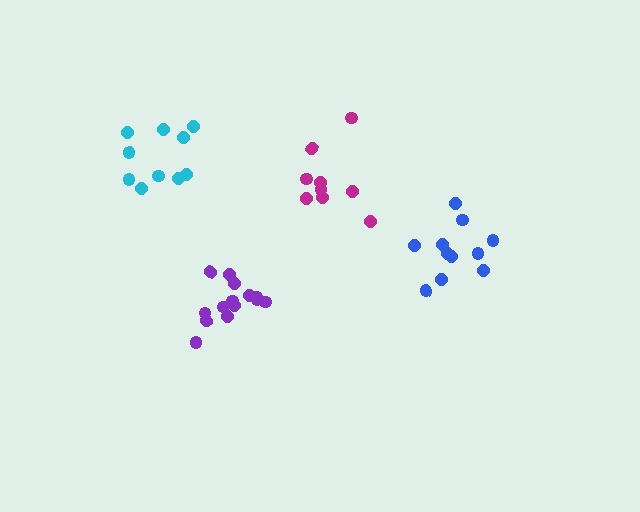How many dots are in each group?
Group 1: 9 dots, Group 2: 10 dots, Group 3: 11 dots, Group 4: 14 dots (44 total).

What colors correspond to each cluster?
The clusters are colored: magenta, cyan, blue, purple.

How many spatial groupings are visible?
There are 4 spatial groupings.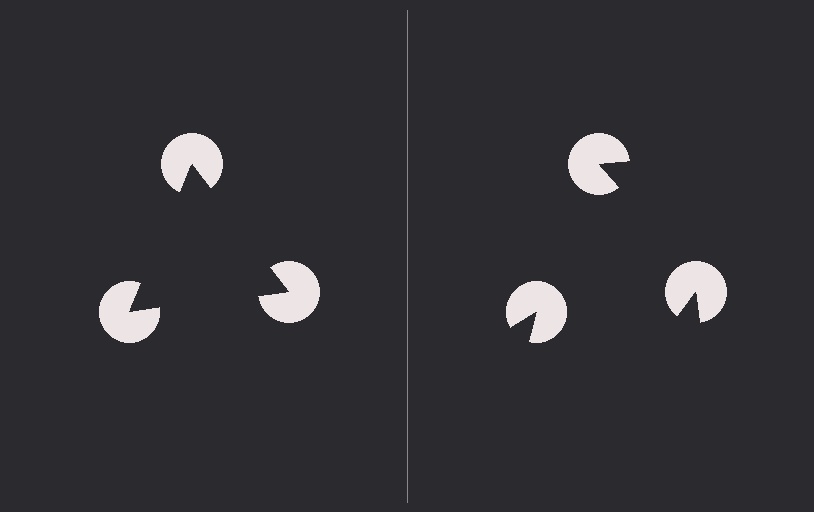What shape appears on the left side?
An illusory triangle.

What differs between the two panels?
The pac-man discs are positioned identically on both sides; only the wedge orientations differ. On the left they align to a triangle; on the right they are misaligned.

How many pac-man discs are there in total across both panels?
6 — 3 on each side.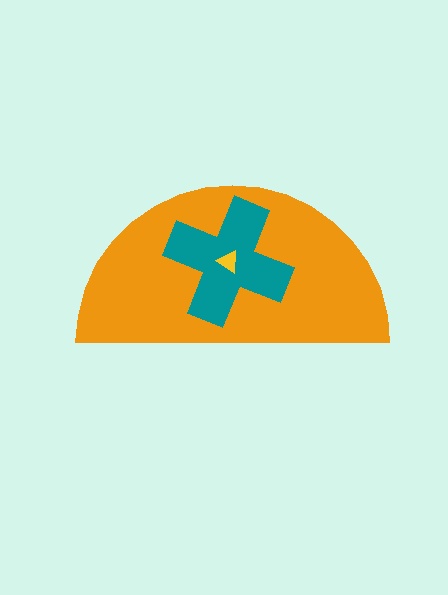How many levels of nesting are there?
3.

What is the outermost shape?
The orange semicircle.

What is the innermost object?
The yellow triangle.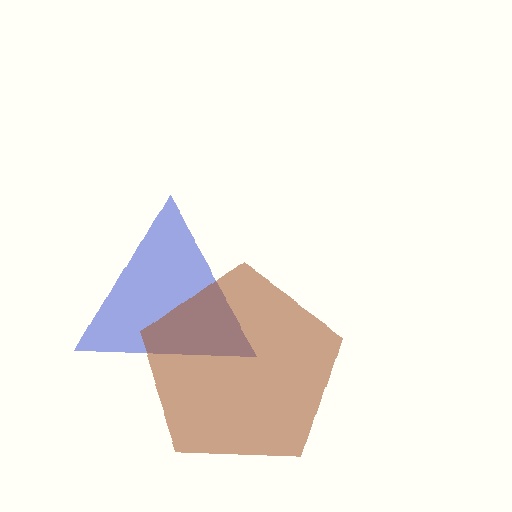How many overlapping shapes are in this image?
There are 2 overlapping shapes in the image.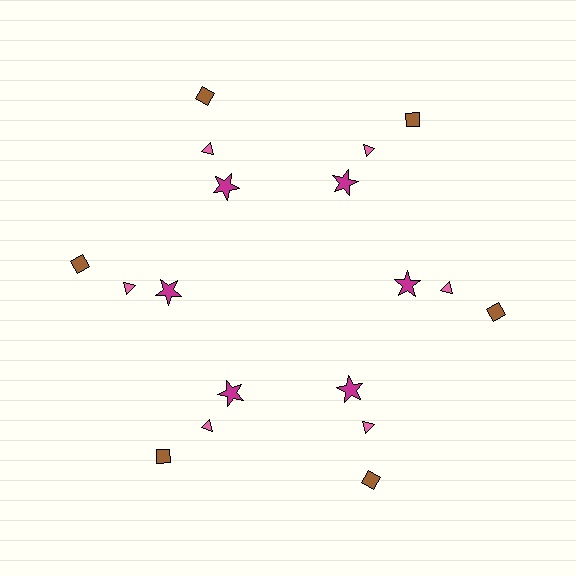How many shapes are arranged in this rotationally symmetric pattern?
There are 18 shapes, arranged in 6 groups of 3.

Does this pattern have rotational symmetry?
Yes, this pattern has 6-fold rotational symmetry. It looks the same after rotating 60 degrees around the center.